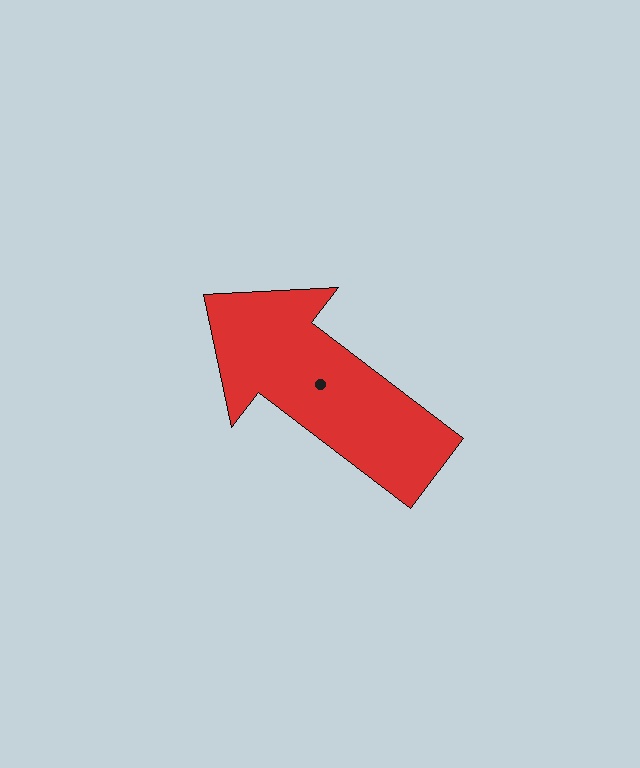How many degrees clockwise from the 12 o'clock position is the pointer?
Approximately 307 degrees.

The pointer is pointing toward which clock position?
Roughly 10 o'clock.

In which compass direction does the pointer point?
Northwest.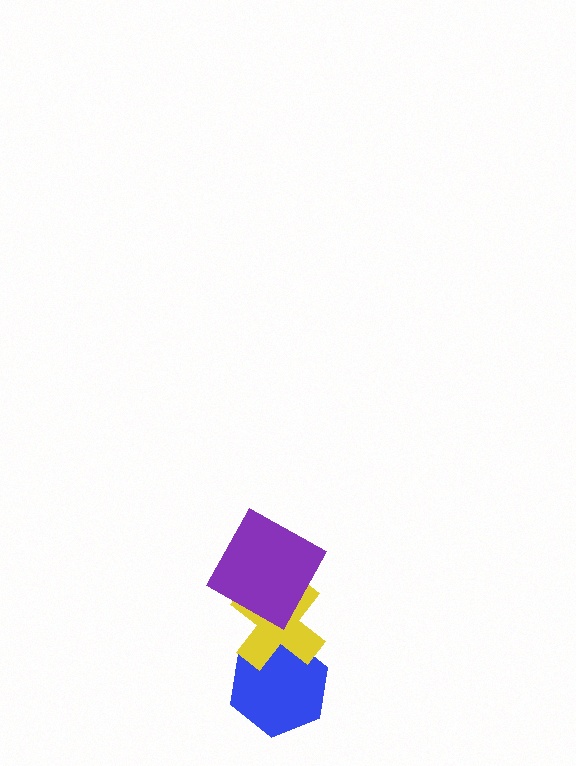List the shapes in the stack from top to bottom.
From top to bottom: the purple square, the yellow cross, the blue hexagon.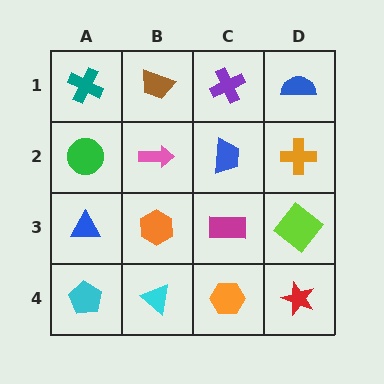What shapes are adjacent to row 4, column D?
A lime diamond (row 3, column D), an orange hexagon (row 4, column C).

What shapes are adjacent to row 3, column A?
A green circle (row 2, column A), a cyan pentagon (row 4, column A), an orange hexagon (row 3, column B).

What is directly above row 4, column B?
An orange hexagon.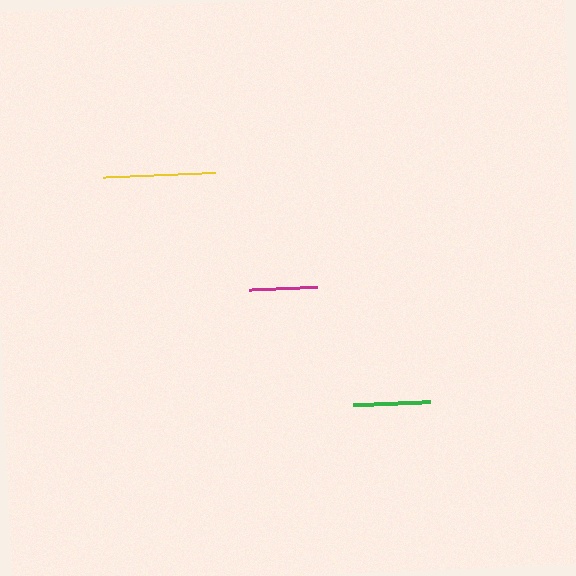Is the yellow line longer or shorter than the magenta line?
The yellow line is longer than the magenta line.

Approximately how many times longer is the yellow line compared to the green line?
The yellow line is approximately 1.5 times the length of the green line.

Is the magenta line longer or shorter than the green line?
The green line is longer than the magenta line.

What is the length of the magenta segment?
The magenta segment is approximately 69 pixels long.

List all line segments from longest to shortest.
From longest to shortest: yellow, green, magenta.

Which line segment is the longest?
The yellow line is the longest at approximately 112 pixels.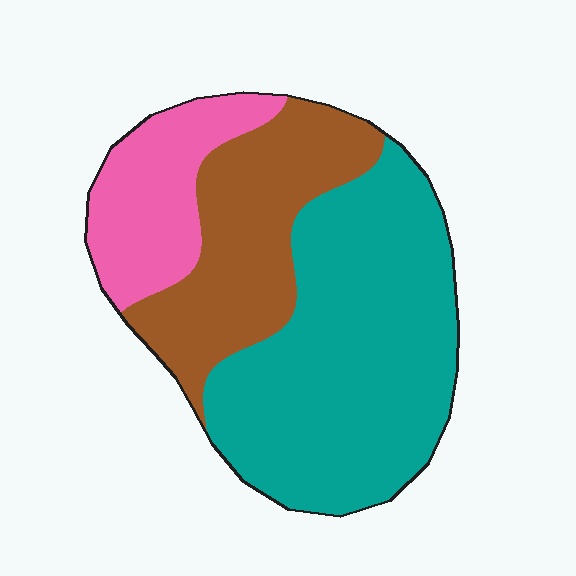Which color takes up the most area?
Teal, at roughly 55%.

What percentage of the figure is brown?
Brown takes up between a quarter and a half of the figure.